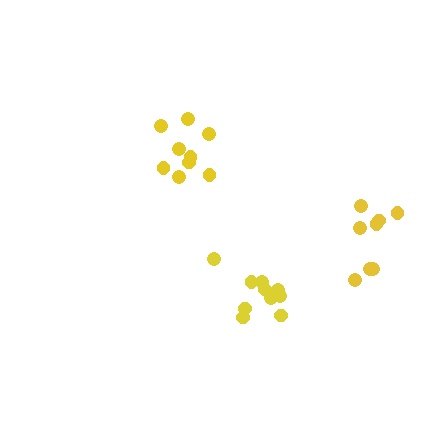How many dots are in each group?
Group 1: 10 dots, Group 2: 9 dots, Group 3: 8 dots (27 total).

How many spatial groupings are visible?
There are 3 spatial groupings.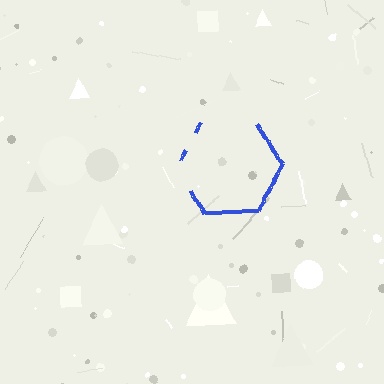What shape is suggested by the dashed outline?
The dashed outline suggests a hexagon.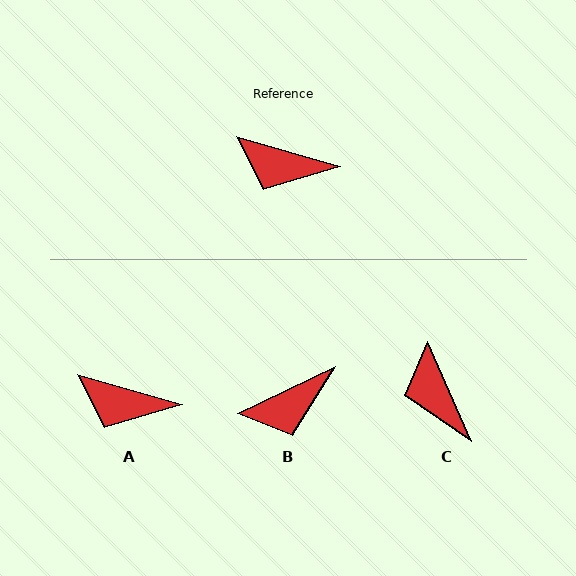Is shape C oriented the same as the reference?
No, it is off by about 51 degrees.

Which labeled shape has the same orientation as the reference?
A.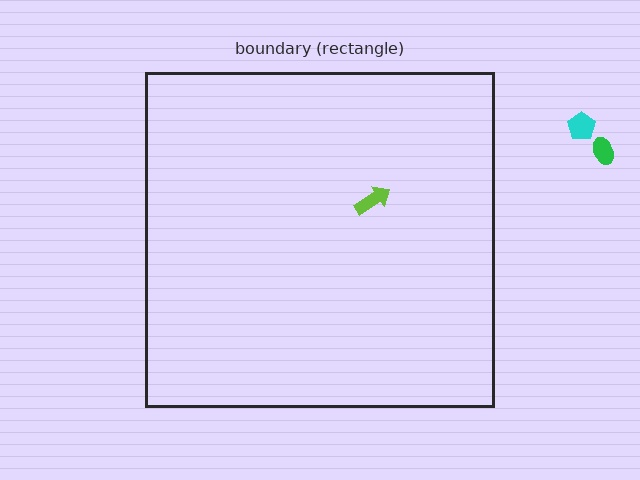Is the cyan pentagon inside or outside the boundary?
Outside.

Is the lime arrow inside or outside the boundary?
Inside.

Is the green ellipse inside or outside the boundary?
Outside.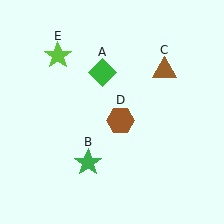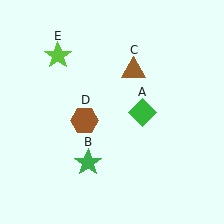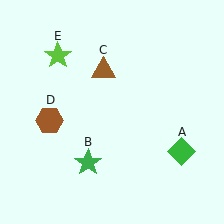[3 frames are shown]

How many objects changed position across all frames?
3 objects changed position: green diamond (object A), brown triangle (object C), brown hexagon (object D).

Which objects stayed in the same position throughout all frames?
Green star (object B) and lime star (object E) remained stationary.